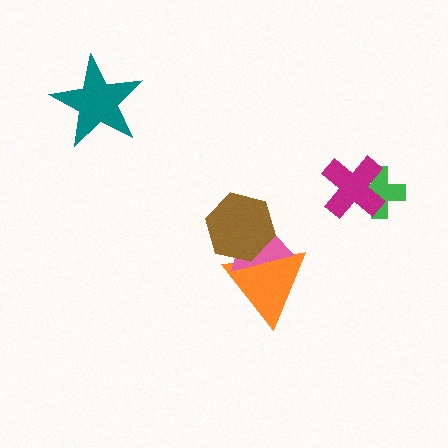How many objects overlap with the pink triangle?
2 objects overlap with the pink triangle.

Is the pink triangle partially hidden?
Yes, it is partially covered by another shape.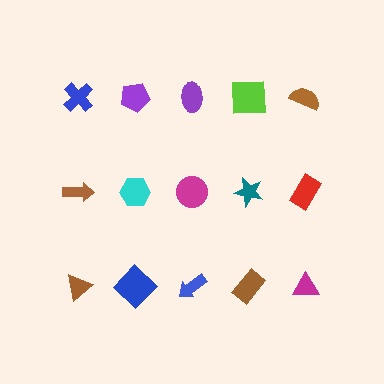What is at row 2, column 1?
A brown arrow.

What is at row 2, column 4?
A teal star.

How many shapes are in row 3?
5 shapes.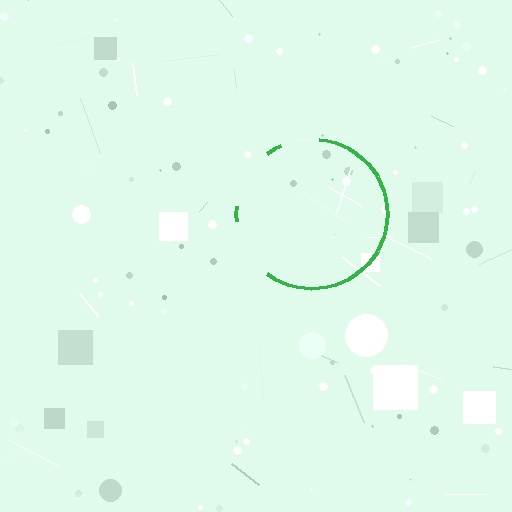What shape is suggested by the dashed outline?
The dashed outline suggests a circle.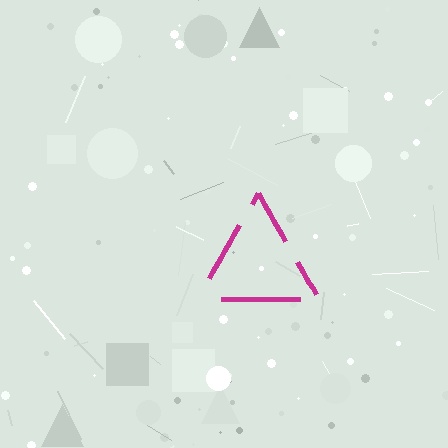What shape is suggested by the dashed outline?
The dashed outline suggests a triangle.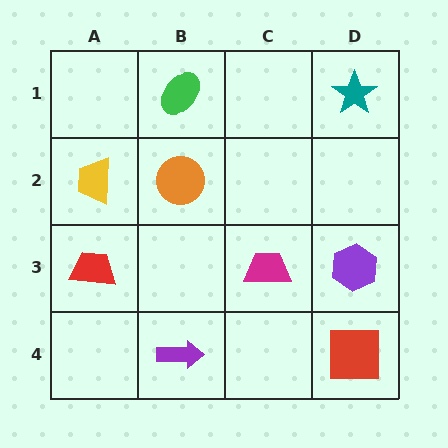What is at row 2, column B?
An orange circle.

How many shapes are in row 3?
3 shapes.